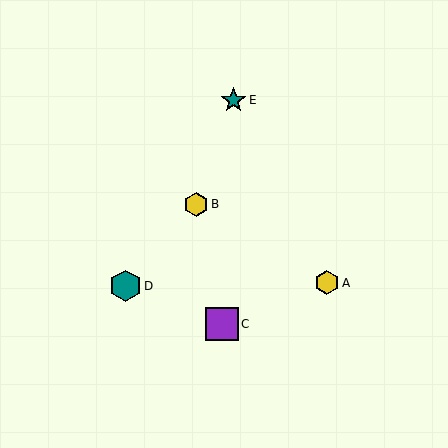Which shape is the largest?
The purple square (labeled C) is the largest.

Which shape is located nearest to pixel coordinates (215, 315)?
The purple square (labeled C) at (222, 324) is nearest to that location.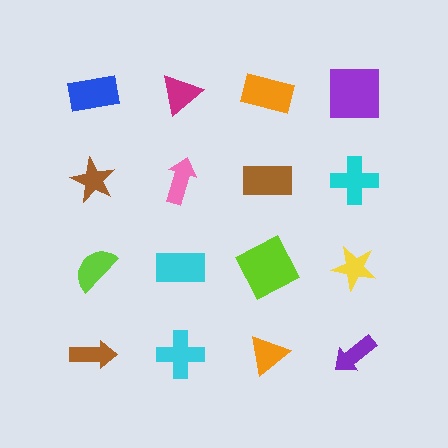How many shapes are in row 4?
4 shapes.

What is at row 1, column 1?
A blue rectangle.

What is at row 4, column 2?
A cyan cross.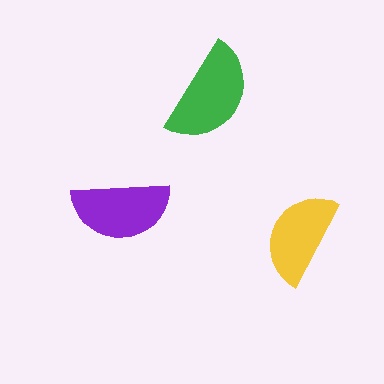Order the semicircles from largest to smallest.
the green one, the purple one, the yellow one.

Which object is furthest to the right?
The yellow semicircle is rightmost.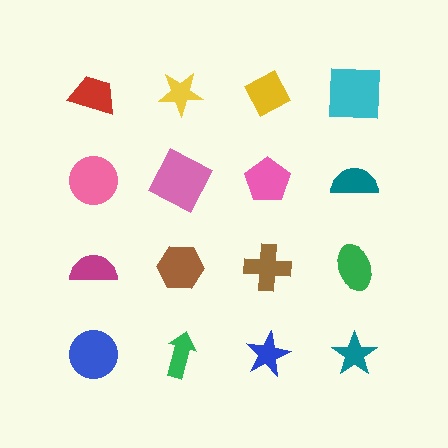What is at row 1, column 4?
A cyan square.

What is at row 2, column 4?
A teal semicircle.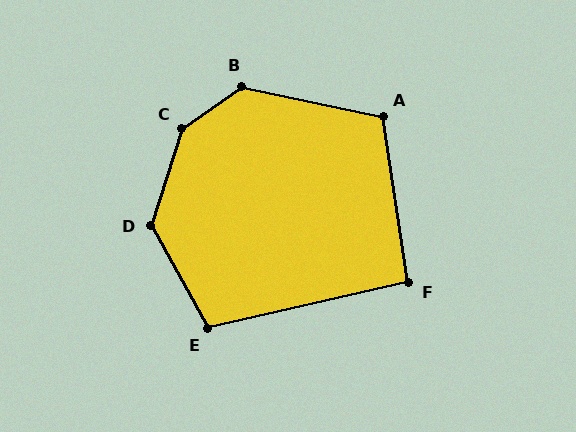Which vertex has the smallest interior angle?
F, at approximately 94 degrees.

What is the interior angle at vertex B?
Approximately 133 degrees (obtuse).